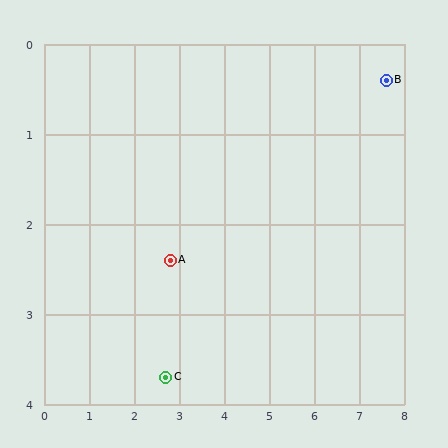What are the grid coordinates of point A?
Point A is at approximately (2.8, 2.4).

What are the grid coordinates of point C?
Point C is at approximately (2.7, 3.7).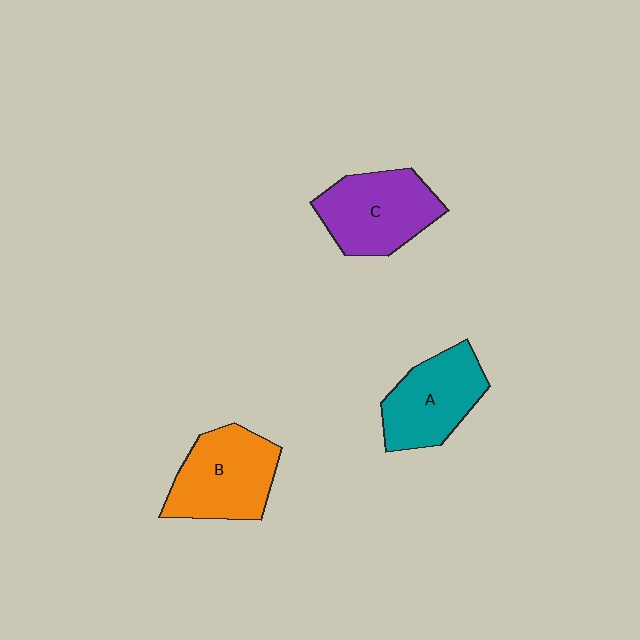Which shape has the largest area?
Shape B (orange).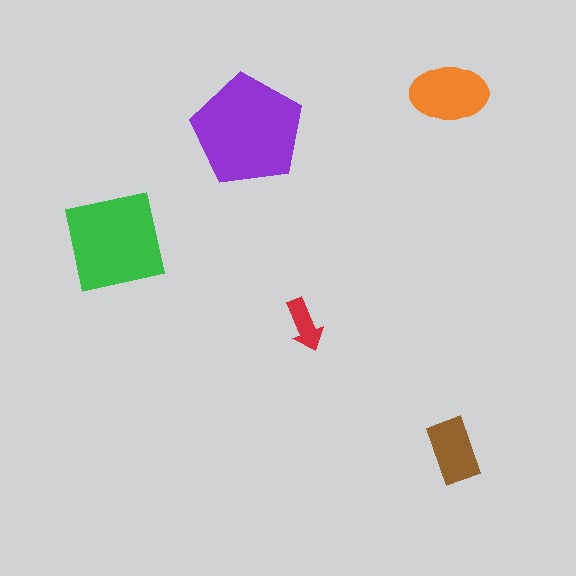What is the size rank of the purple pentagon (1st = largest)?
1st.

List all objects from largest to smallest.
The purple pentagon, the green square, the orange ellipse, the brown rectangle, the red arrow.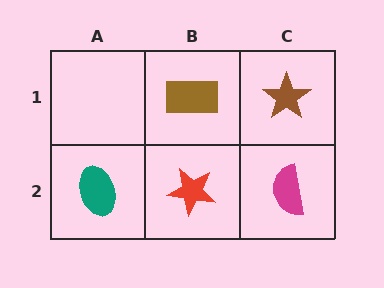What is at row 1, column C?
A brown star.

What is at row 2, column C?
A magenta semicircle.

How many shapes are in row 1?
2 shapes.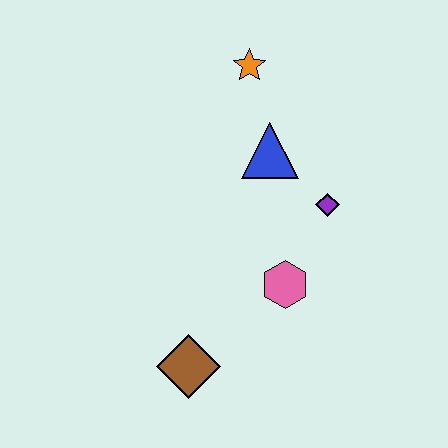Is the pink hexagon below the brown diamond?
No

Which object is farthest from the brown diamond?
The orange star is farthest from the brown diamond.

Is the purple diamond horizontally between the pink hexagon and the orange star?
No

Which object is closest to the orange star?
The blue triangle is closest to the orange star.